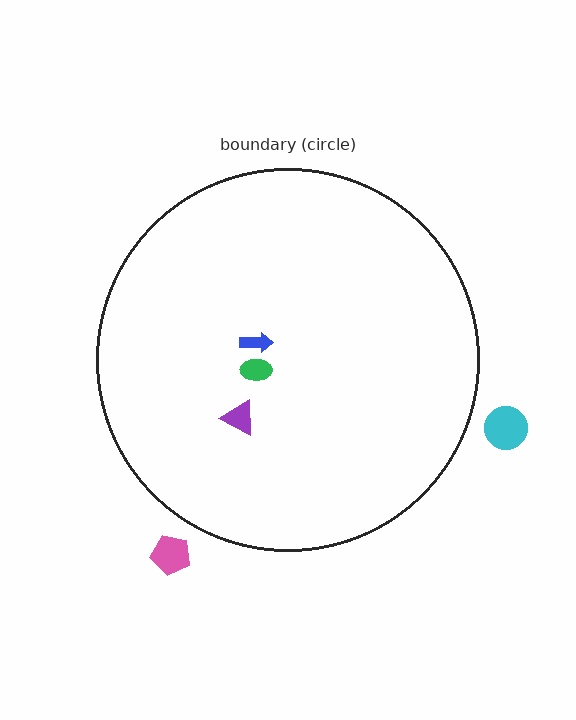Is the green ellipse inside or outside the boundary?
Inside.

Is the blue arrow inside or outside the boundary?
Inside.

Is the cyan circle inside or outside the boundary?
Outside.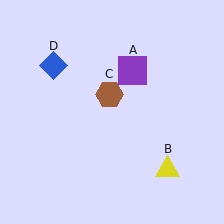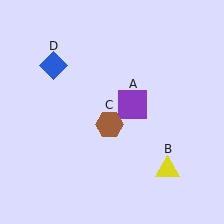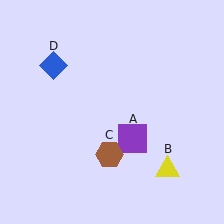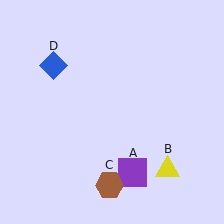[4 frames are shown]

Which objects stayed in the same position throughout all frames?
Yellow triangle (object B) and blue diamond (object D) remained stationary.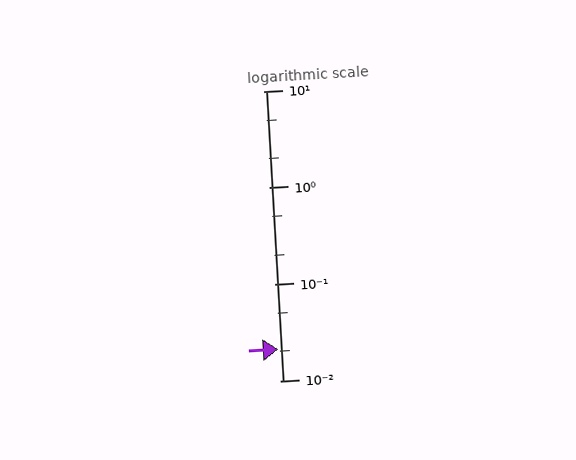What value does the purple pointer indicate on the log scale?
The pointer indicates approximately 0.021.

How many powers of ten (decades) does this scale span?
The scale spans 3 decades, from 0.01 to 10.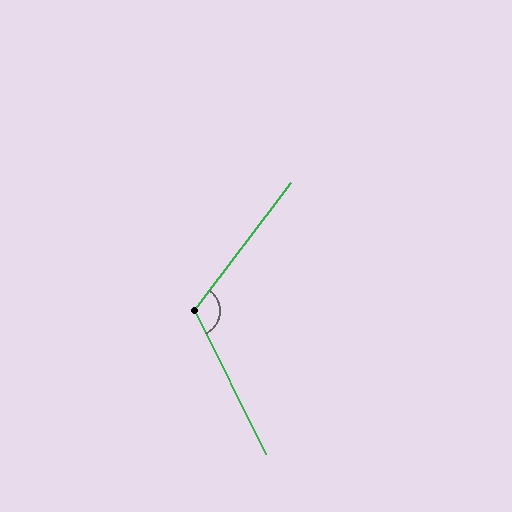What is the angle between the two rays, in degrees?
Approximately 117 degrees.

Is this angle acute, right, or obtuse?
It is obtuse.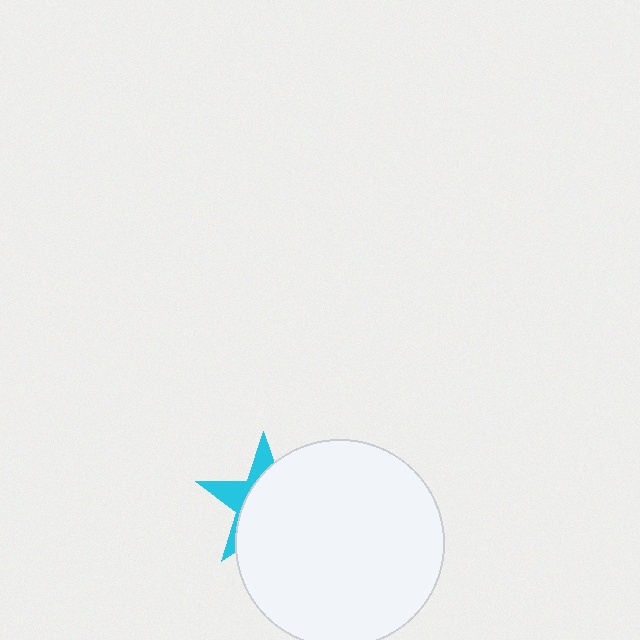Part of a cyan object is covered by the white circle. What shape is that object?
It is a star.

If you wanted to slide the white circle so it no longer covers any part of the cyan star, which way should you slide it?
Slide it right — that is the most direct way to separate the two shapes.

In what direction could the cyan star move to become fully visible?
The cyan star could move left. That would shift it out from behind the white circle entirely.